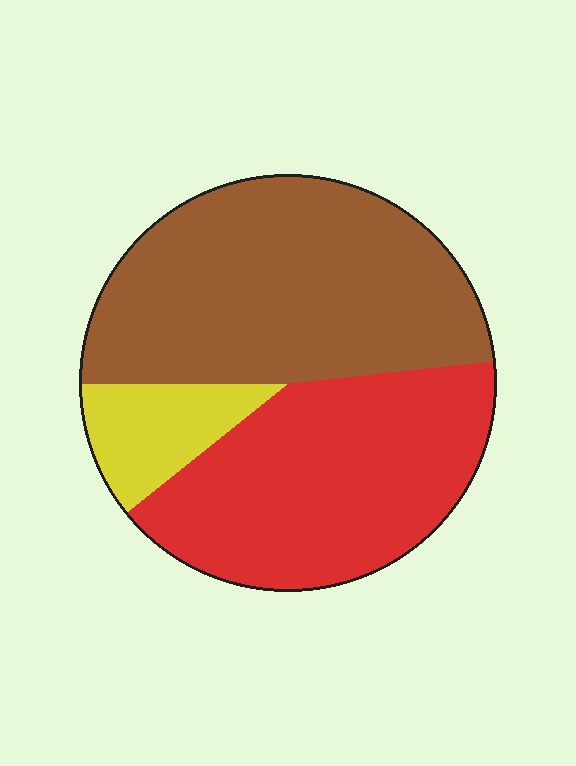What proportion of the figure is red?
Red takes up about two fifths (2/5) of the figure.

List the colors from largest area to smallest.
From largest to smallest: brown, red, yellow.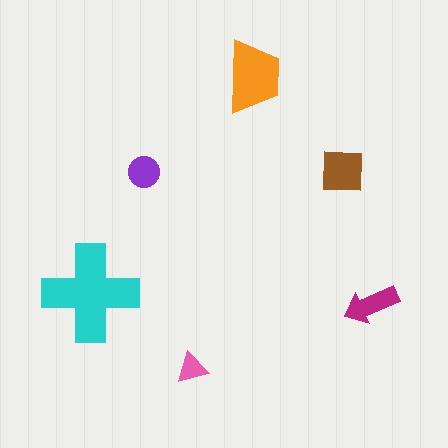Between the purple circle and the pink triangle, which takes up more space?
The purple circle.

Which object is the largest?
The cyan cross.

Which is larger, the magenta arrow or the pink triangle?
The magenta arrow.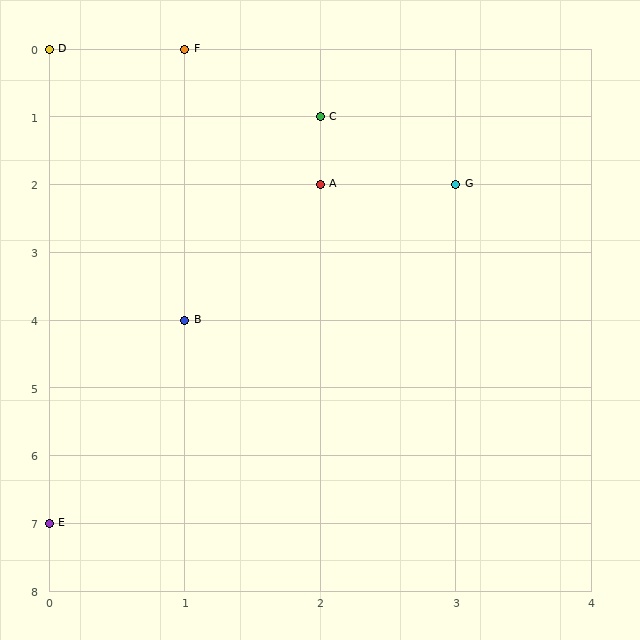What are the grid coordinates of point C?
Point C is at grid coordinates (2, 1).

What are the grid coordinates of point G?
Point G is at grid coordinates (3, 2).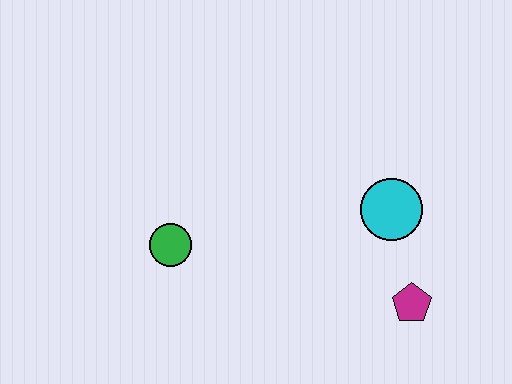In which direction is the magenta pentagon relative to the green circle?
The magenta pentagon is to the right of the green circle.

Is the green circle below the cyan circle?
Yes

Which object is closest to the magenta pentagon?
The cyan circle is closest to the magenta pentagon.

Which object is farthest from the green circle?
The magenta pentagon is farthest from the green circle.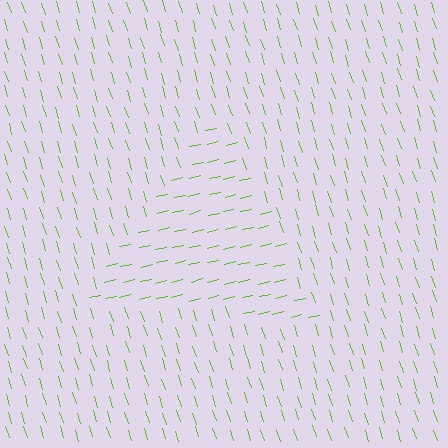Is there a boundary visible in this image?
Yes, there is a texture boundary formed by a change in line orientation.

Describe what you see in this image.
The image is filled with small lime line segments. A triangle region in the image has lines oriented differently from the surrounding lines, creating a visible texture boundary.